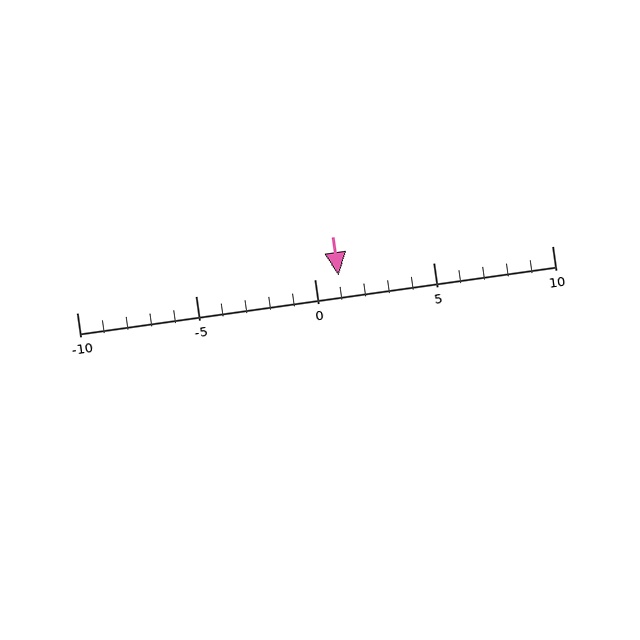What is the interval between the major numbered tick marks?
The major tick marks are spaced 5 units apart.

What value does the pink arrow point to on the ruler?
The pink arrow points to approximately 1.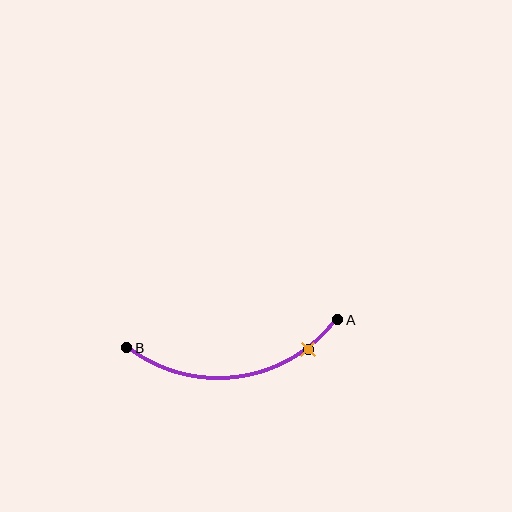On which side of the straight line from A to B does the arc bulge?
The arc bulges below the straight line connecting A and B.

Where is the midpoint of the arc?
The arc midpoint is the point on the curve farthest from the straight line joining A and B. It sits below that line.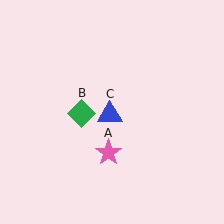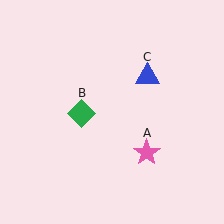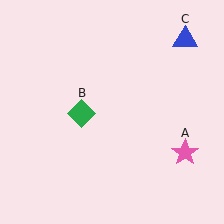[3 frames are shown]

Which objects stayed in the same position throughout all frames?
Green diamond (object B) remained stationary.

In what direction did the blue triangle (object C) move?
The blue triangle (object C) moved up and to the right.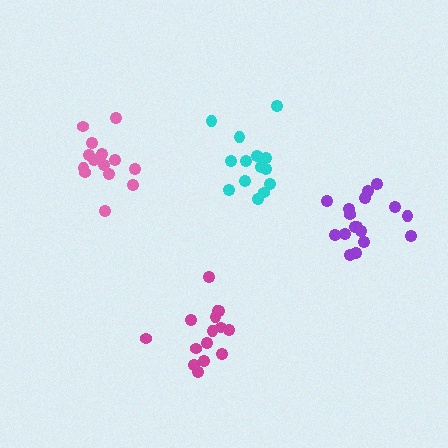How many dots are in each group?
Group 1: 14 dots, Group 2: 15 dots, Group 3: 14 dots, Group 4: 17 dots (60 total).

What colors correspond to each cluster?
The clusters are colored: cyan, magenta, pink, purple.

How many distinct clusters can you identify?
There are 4 distinct clusters.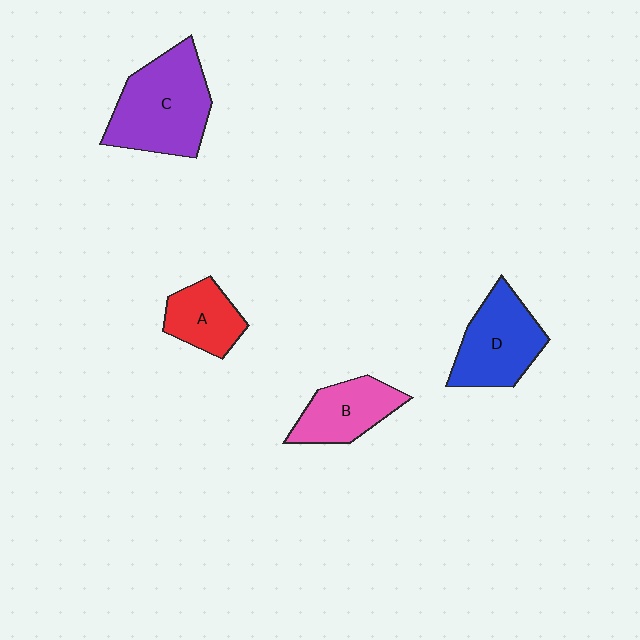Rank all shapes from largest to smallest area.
From largest to smallest: C (purple), D (blue), B (pink), A (red).